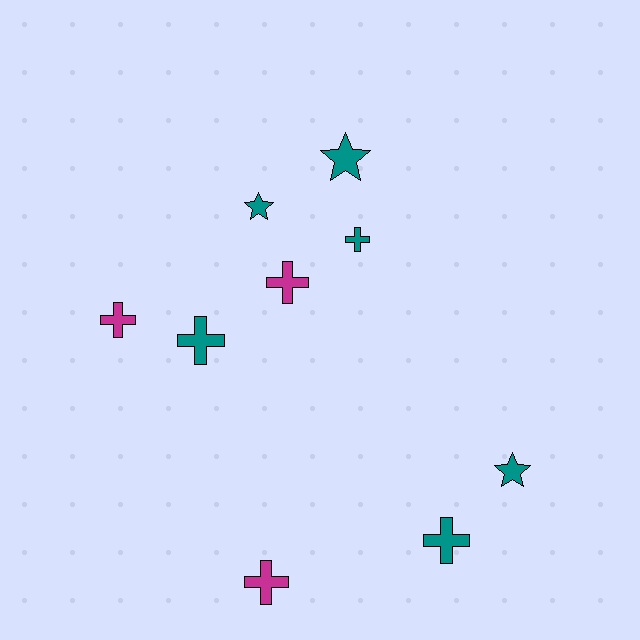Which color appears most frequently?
Teal, with 6 objects.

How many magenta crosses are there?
There are 3 magenta crosses.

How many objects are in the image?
There are 9 objects.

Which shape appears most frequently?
Cross, with 6 objects.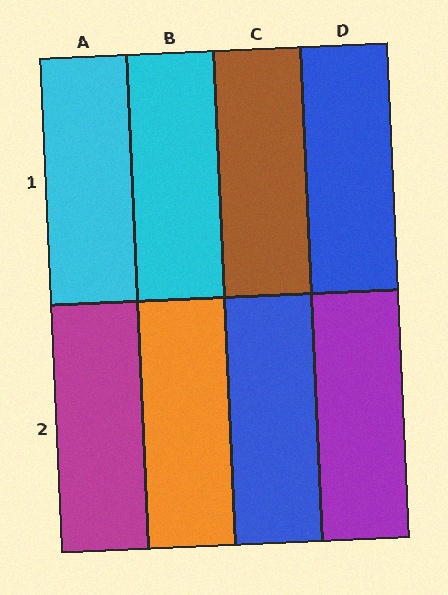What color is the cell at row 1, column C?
Brown.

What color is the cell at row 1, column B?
Cyan.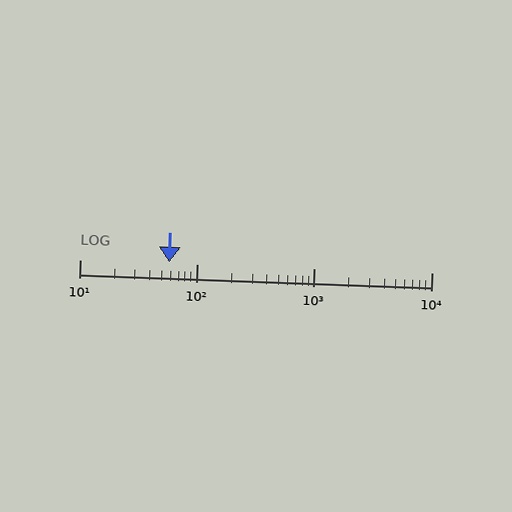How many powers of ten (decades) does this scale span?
The scale spans 3 decades, from 10 to 10000.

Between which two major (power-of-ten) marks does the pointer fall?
The pointer is between 10 and 100.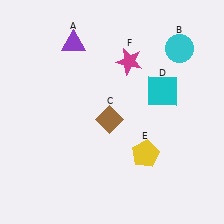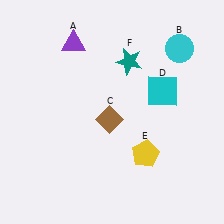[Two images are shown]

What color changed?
The star (F) changed from magenta in Image 1 to teal in Image 2.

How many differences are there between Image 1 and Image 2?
There is 1 difference between the two images.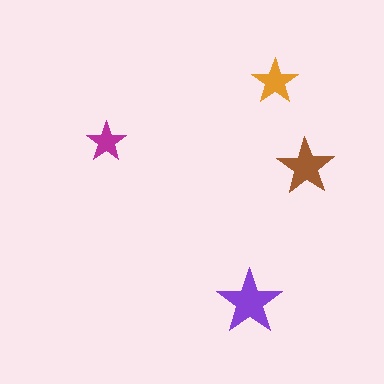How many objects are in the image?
There are 4 objects in the image.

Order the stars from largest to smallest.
the purple one, the brown one, the orange one, the magenta one.